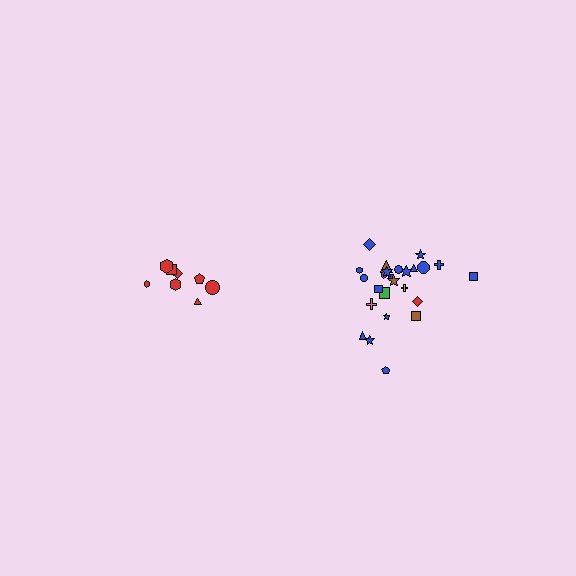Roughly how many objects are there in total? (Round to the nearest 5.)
Roughly 35 objects in total.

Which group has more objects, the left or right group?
The right group.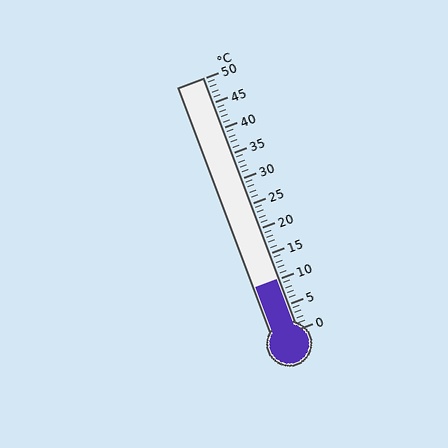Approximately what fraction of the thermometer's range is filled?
The thermometer is filled to approximately 20% of its range.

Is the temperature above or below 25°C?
The temperature is below 25°C.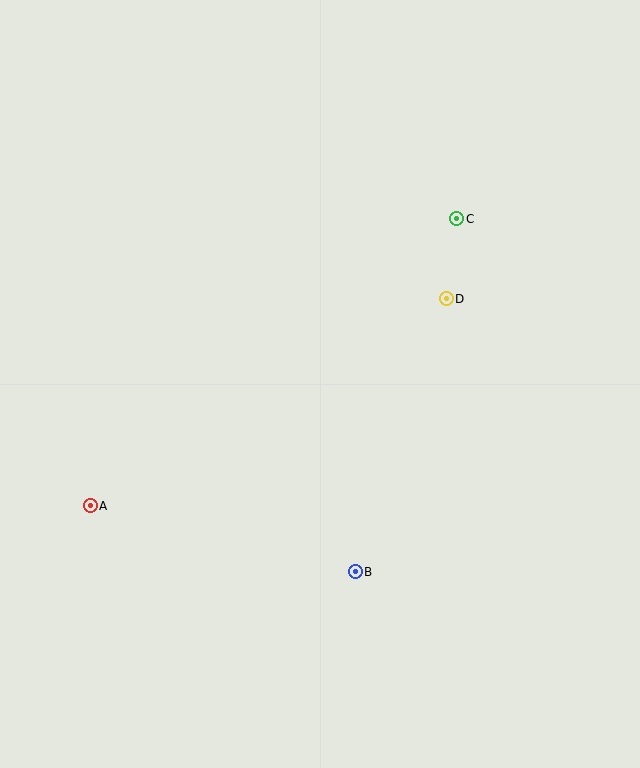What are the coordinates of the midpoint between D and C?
The midpoint between D and C is at (451, 259).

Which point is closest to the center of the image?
Point D at (446, 299) is closest to the center.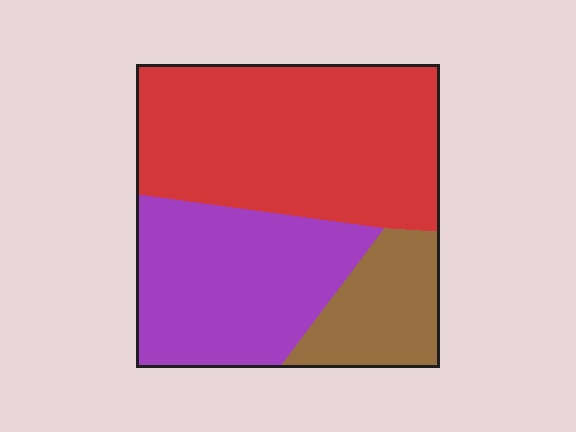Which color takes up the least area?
Brown, at roughly 15%.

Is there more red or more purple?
Red.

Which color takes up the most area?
Red, at roughly 50%.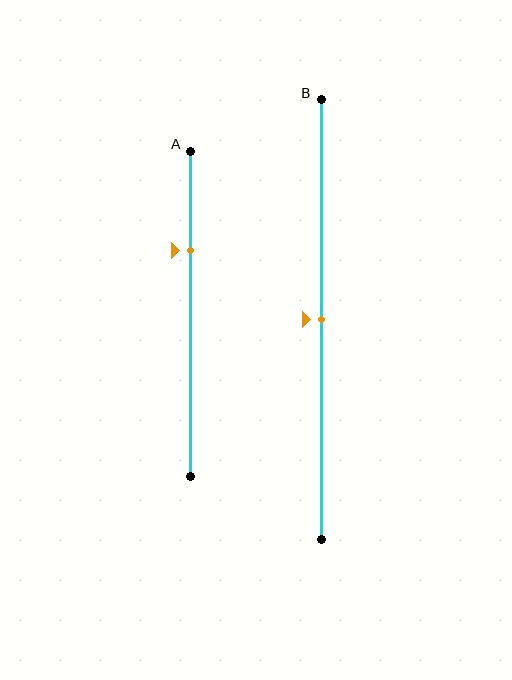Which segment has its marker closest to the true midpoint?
Segment B has its marker closest to the true midpoint.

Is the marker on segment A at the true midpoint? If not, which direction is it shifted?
No, the marker on segment A is shifted upward by about 19% of the segment length.